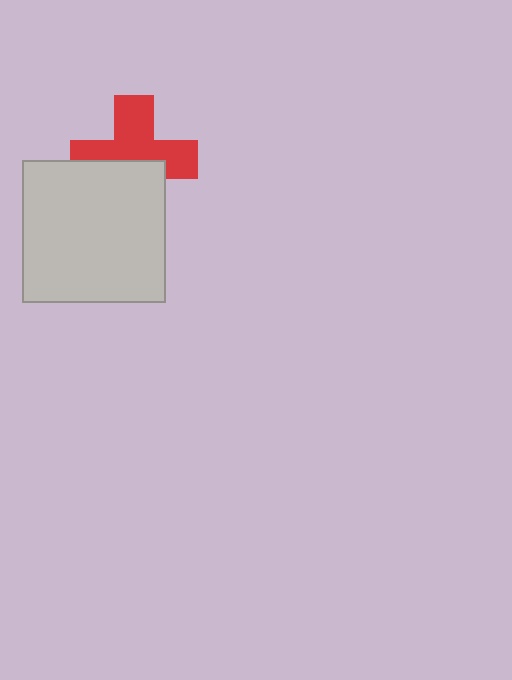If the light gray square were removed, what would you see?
You would see the complete red cross.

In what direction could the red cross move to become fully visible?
The red cross could move up. That would shift it out from behind the light gray square entirely.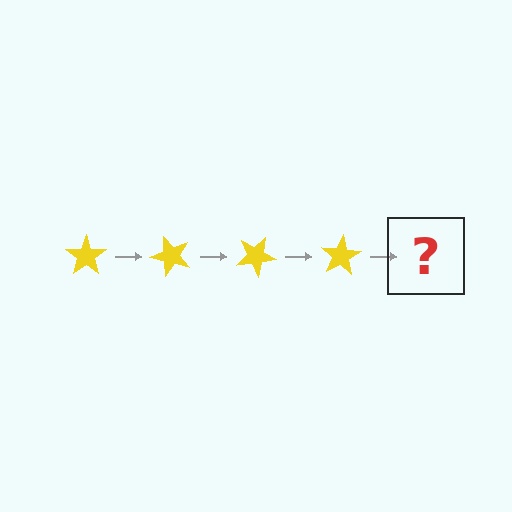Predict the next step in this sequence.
The next step is a yellow star rotated 200 degrees.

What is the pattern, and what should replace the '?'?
The pattern is that the star rotates 50 degrees each step. The '?' should be a yellow star rotated 200 degrees.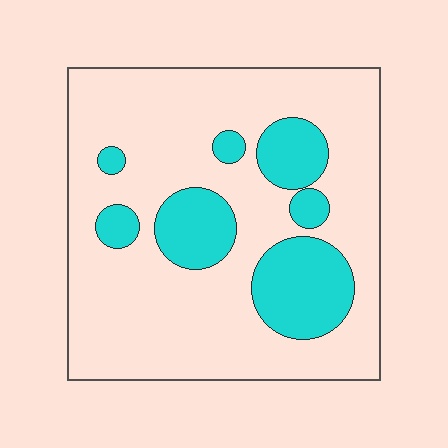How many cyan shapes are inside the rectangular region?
7.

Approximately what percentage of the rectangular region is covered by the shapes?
Approximately 25%.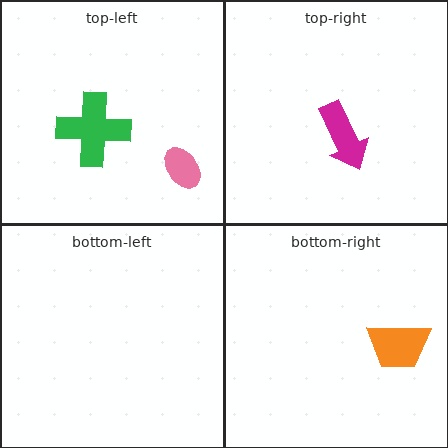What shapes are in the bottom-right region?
The orange trapezoid.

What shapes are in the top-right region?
The magenta arrow.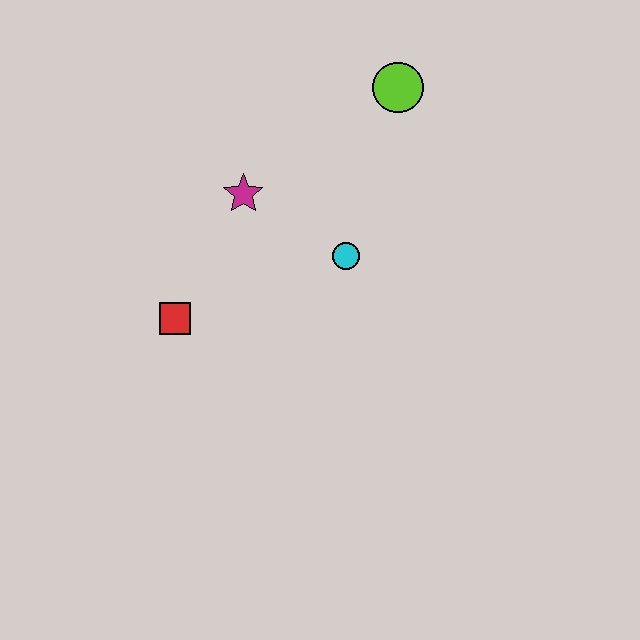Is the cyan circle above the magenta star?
No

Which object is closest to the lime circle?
The cyan circle is closest to the lime circle.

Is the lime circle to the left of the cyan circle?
No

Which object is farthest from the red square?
The lime circle is farthest from the red square.